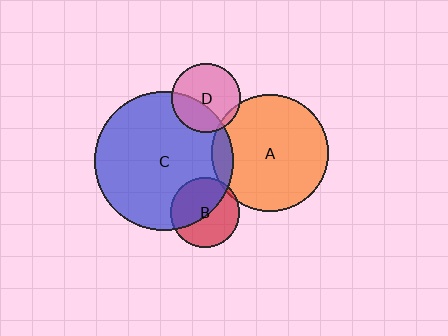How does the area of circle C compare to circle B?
Approximately 4.0 times.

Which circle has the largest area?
Circle C (blue).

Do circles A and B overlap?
Yes.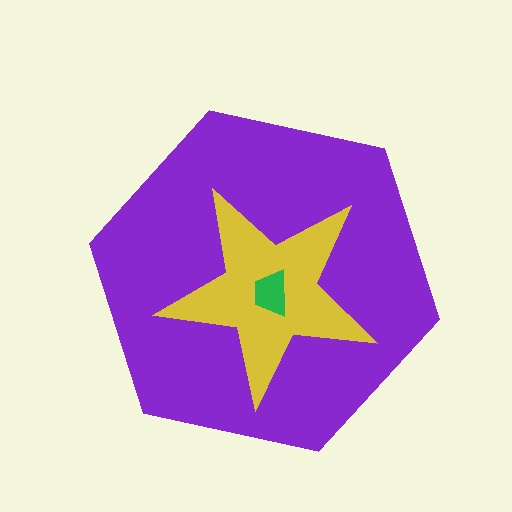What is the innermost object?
The green trapezoid.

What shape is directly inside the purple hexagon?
The yellow star.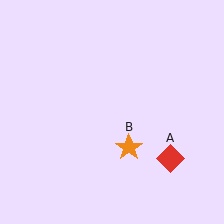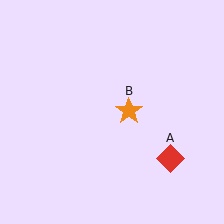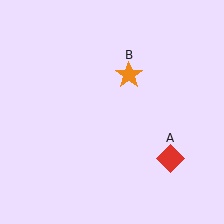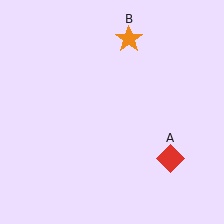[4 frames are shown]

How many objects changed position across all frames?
1 object changed position: orange star (object B).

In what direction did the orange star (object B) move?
The orange star (object B) moved up.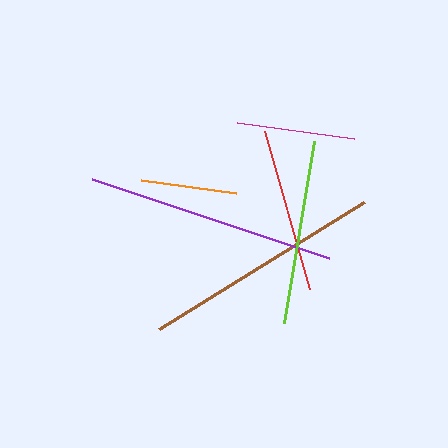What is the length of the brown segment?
The brown segment is approximately 241 pixels long.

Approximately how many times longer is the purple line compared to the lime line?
The purple line is approximately 1.4 times the length of the lime line.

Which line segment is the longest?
The purple line is the longest at approximately 250 pixels.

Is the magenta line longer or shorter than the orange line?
The magenta line is longer than the orange line.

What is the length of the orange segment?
The orange segment is approximately 96 pixels long.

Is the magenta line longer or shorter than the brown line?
The brown line is longer than the magenta line.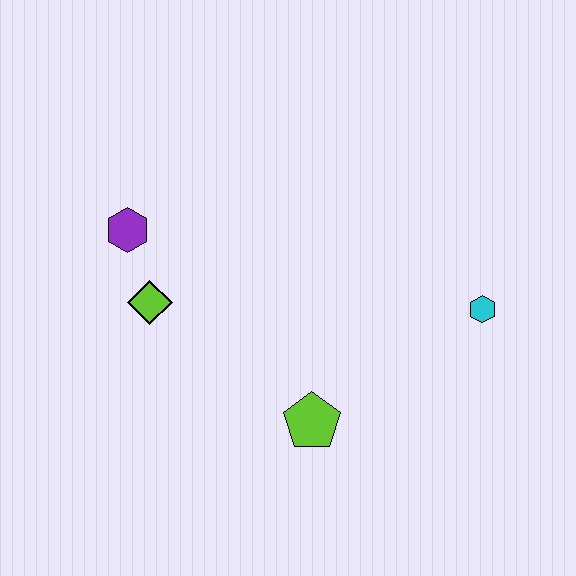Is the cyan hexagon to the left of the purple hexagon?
No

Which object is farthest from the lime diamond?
The cyan hexagon is farthest from the lime diamond.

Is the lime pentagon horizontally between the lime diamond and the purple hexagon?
No